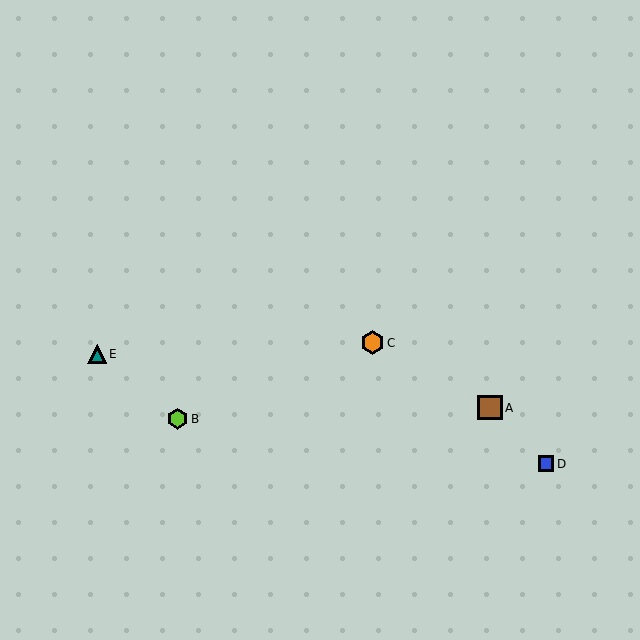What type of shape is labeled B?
Shape B is a lime hexagon.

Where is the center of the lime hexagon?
The center of the lime hexagon is at (178, 419).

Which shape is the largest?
The brown square (labeled A) is the largest.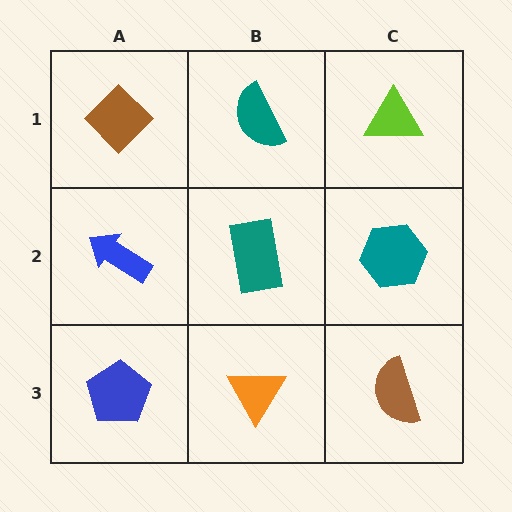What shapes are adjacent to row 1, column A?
A blue arrow (row 2, column A), a teal semicircle (row 1, column B).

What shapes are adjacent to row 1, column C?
A teal hexagon (row 2, column C), a teal semicircle (row 1, column B).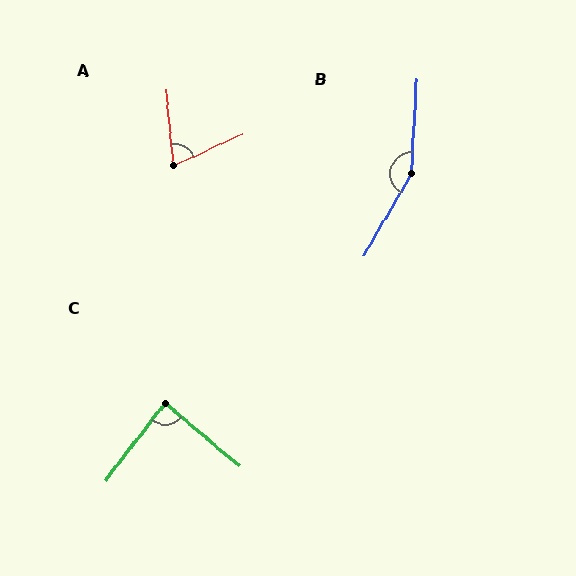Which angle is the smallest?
A, at approximately 71 degrees.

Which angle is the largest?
B, at approximately 153 degrees.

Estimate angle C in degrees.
Approximately 87 degrees.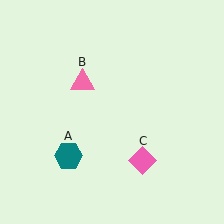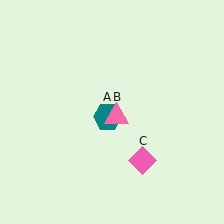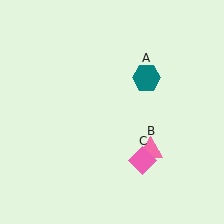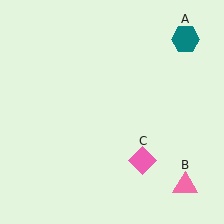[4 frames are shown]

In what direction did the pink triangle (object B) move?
The pink triangle (object B) moved down and to the right.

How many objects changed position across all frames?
2 objects changed position: teal hexagon (object A), pink triangle (object B).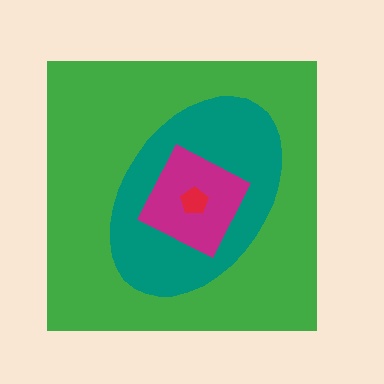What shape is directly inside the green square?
The teal ellipse.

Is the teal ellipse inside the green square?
Yes.